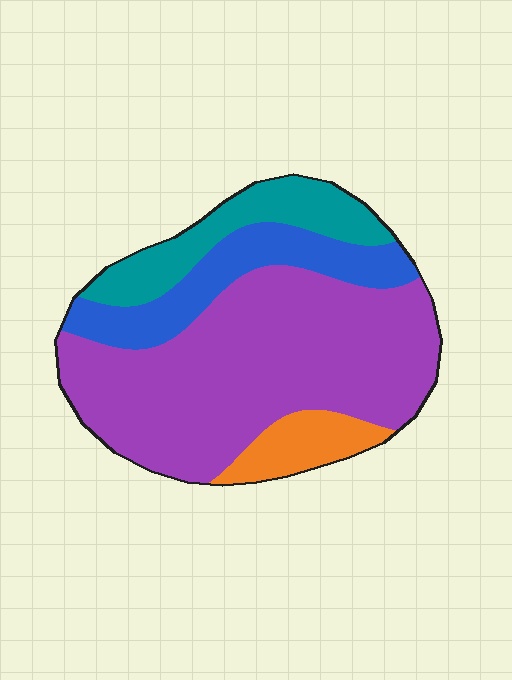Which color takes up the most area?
Purple, at roughly 60%.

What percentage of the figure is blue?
Blue takes up less than a quarter of the figure.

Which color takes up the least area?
Orange, at roughly 10%.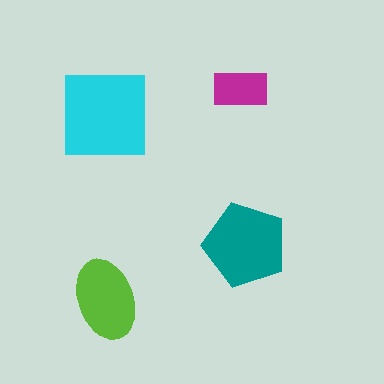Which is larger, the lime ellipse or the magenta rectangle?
The lime ellipse.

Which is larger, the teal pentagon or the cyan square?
The cyan square.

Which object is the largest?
The cyan square.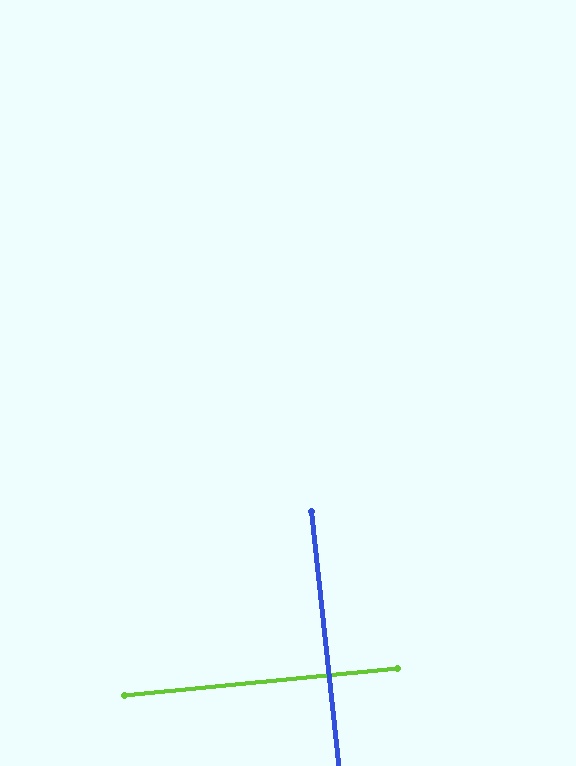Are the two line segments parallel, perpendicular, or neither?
Perpendicular — they meet at approximately 90°.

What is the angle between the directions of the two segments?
Approximately 90 degrees.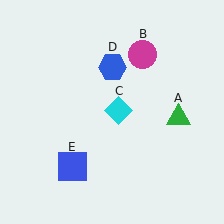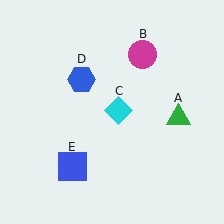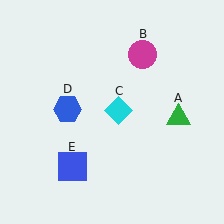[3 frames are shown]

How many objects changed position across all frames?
1 object changed position: blue hexagon (object D).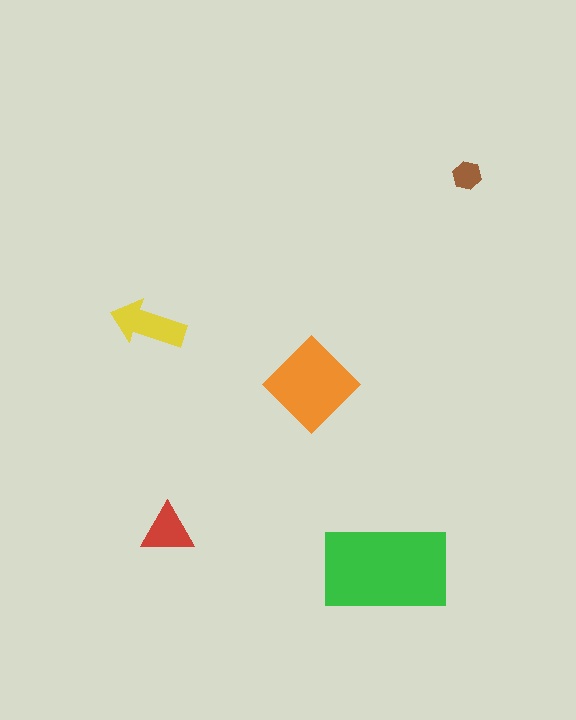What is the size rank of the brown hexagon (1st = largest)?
5th.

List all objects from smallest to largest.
The brown hexagon, the red triangle, the yellow arrow, the orange diamond, the green rectangle.